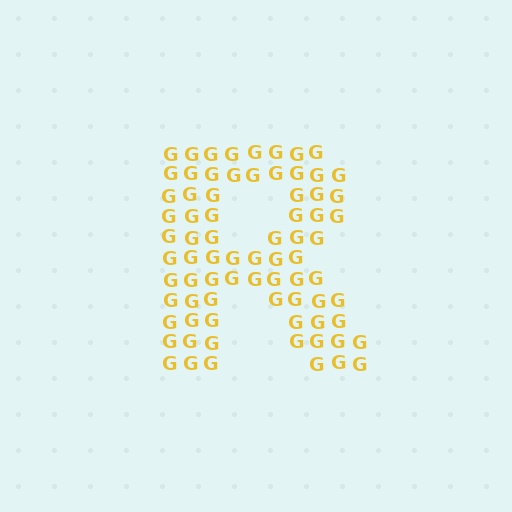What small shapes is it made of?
It is made of small letter G's.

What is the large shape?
The large shape is the letter R.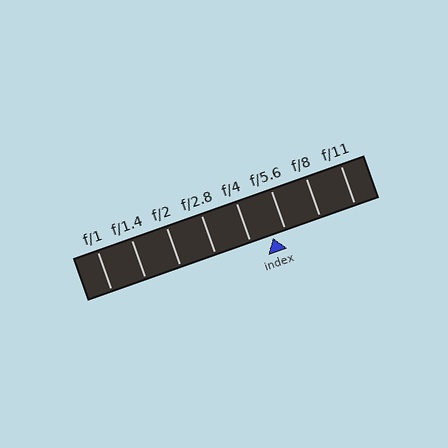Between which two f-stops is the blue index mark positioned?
The index mark is between f/4 and f/5.6.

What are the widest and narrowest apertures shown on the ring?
The widest aperture shown is f/1 and the narrowest is f/11.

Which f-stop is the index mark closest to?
The index mark is closest to f/5.6.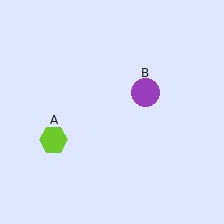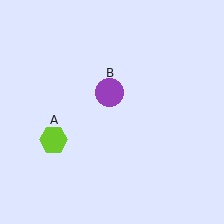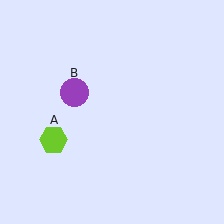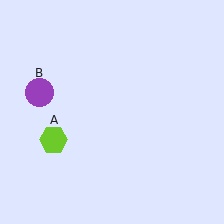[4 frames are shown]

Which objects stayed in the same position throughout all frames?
Lime hexagon (object A) remained stationary.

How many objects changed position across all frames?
1 object changed position: purple circle (object B).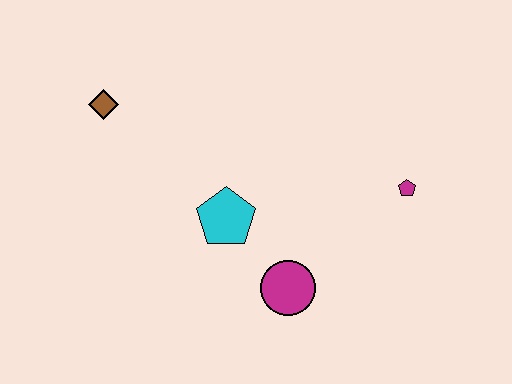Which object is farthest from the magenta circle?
The brown diamond is farthest from the magenta circle.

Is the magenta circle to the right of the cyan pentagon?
Yes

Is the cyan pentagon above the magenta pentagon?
No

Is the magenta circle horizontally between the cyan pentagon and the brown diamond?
No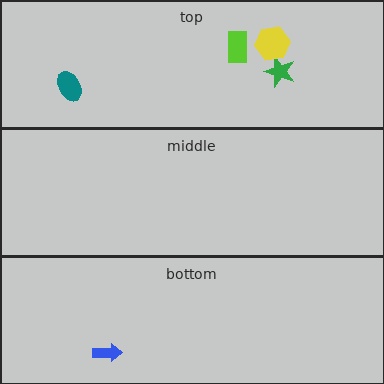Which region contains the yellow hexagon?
The top region.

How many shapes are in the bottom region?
1.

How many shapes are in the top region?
4.